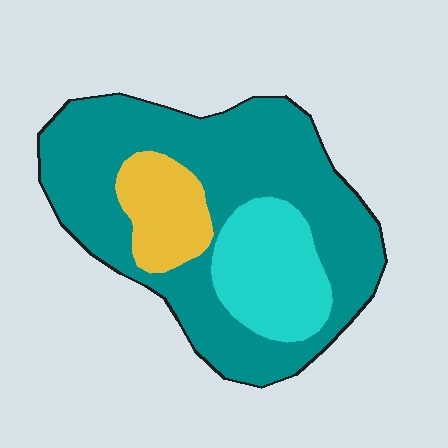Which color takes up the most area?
Teal, at roughly 70%.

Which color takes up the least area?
Yellow, at roughly 15%.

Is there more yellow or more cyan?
Cyan.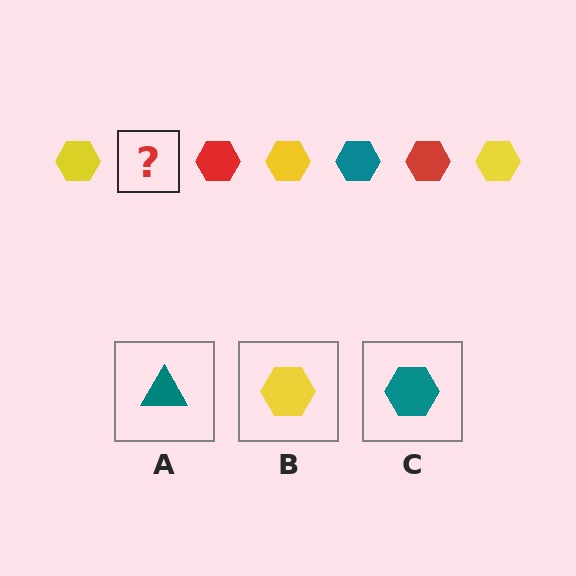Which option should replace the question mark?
Option C.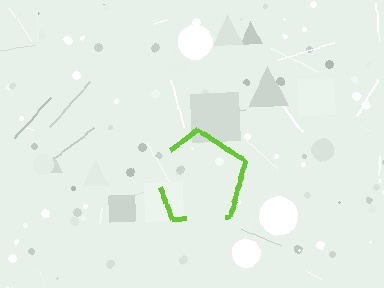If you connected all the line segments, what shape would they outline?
They would outline a pentagon.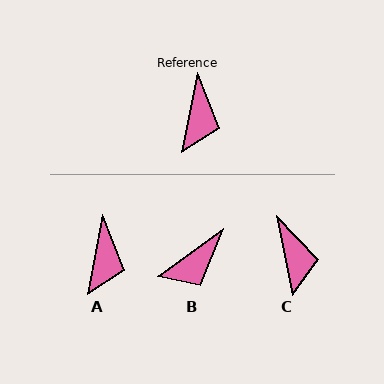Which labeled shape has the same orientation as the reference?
A.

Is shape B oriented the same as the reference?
No, it is off by about 44 degrees.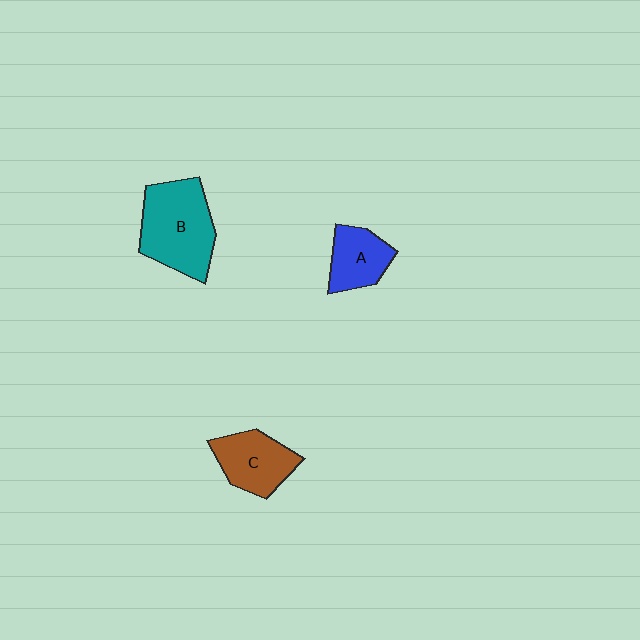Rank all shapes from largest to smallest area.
From largest to smallest: B (teal), C (brown), A (blue).